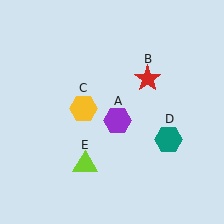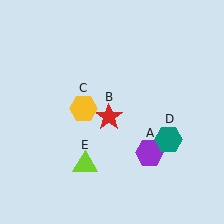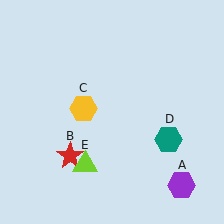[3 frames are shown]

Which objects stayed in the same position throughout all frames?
Yellow hexagon (object C) and teal hexagon (object D) and lime triangle (object E) remained stationary.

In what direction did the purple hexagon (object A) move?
The purple hexagon (object A) moved down and to the right.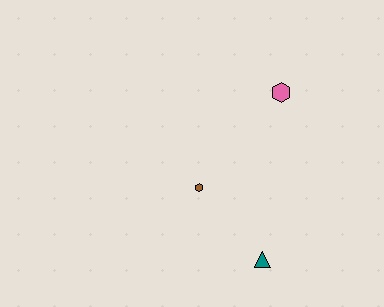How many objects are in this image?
There are 3 objects.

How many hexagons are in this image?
There are 2 hexagons.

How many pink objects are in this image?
There is 1 pink object.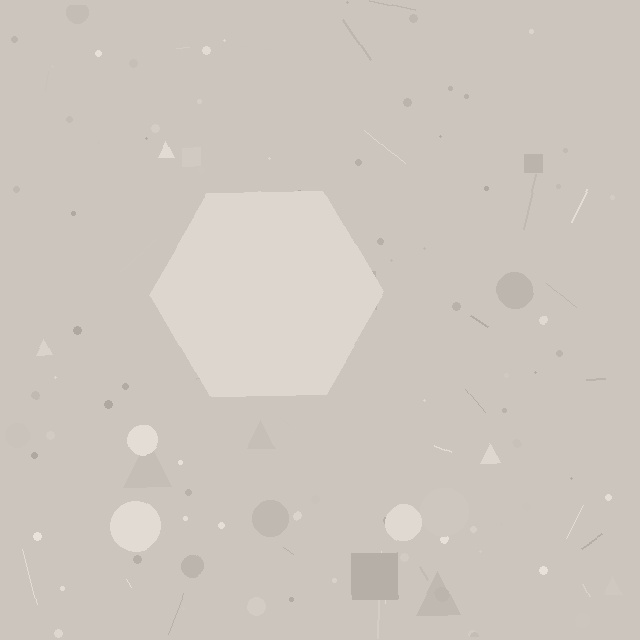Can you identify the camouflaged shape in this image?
The camouflaged shape is a hexagon.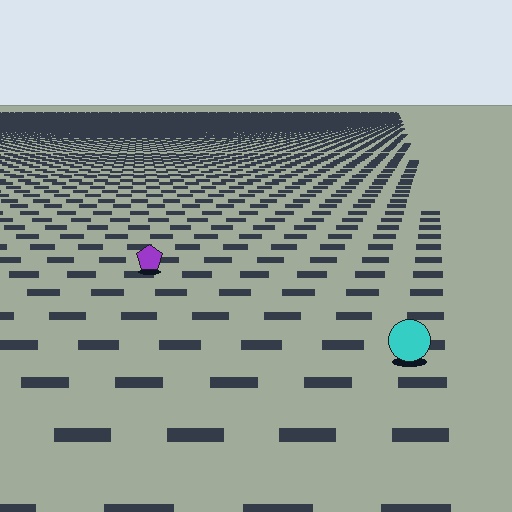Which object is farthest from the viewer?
The purple pentagon is farthest from the viewer. It appears smaller and the ground texture around it is denser.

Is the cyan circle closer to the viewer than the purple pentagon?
Yes. The cyan circle is closer — you can tell from the texture gradient: the ground texture is coarser near it.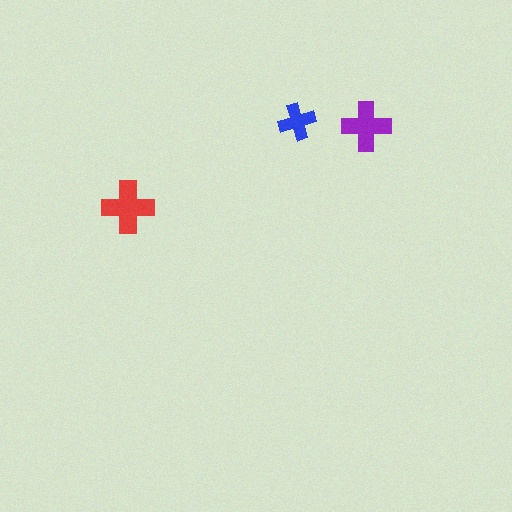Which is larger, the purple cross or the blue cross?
The purple one.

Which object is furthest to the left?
The red cross is leftmost.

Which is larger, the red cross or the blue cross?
The red one.